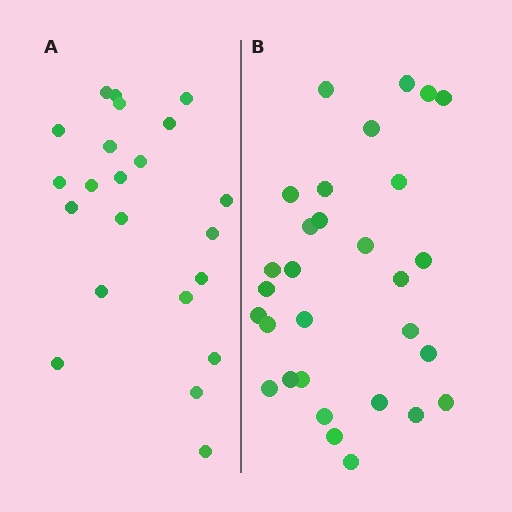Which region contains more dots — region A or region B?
Region B (the right region) has more dots.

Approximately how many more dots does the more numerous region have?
Region B has roughly 8 or so more dots than region A.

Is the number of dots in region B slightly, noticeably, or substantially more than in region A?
Region B has noticeably more, but not dramatically so. The ratio is roughly 1.4 to 1.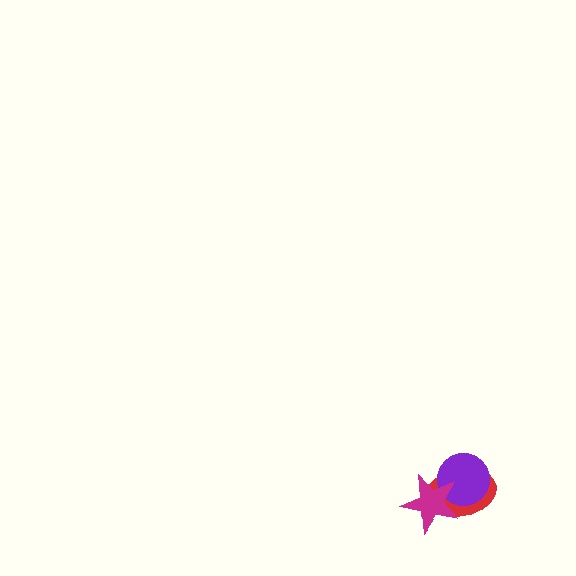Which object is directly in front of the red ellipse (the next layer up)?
The purple circle is directly in front of the red ellipse.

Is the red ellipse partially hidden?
Yes, it is partially covered by another shape.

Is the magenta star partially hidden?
No, no other shape covers it.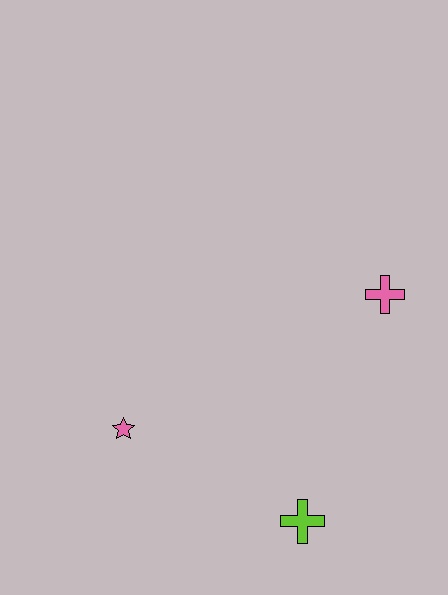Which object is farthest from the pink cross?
The pink star is farthest from the pink cross.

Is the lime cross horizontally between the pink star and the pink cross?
Yes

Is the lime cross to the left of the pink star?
No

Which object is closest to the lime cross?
The pink star is closest to the lime cross.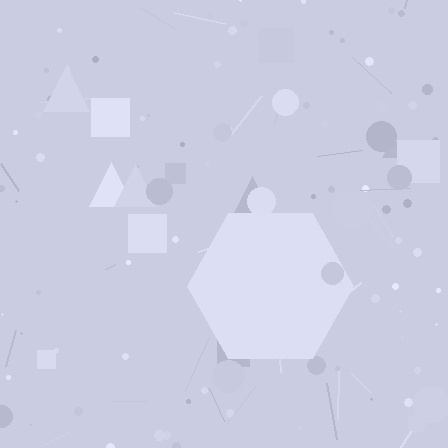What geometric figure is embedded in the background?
A hexagon is embedded in the background.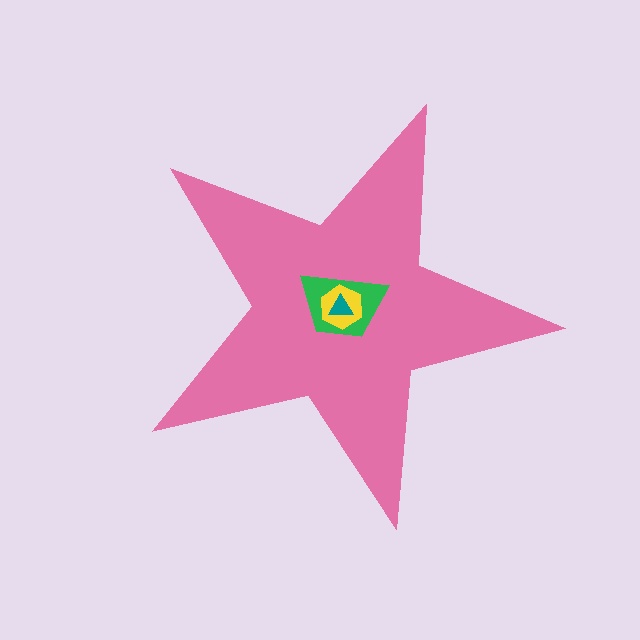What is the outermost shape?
The pink star.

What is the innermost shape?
The teal triangle.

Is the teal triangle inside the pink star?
Yes.